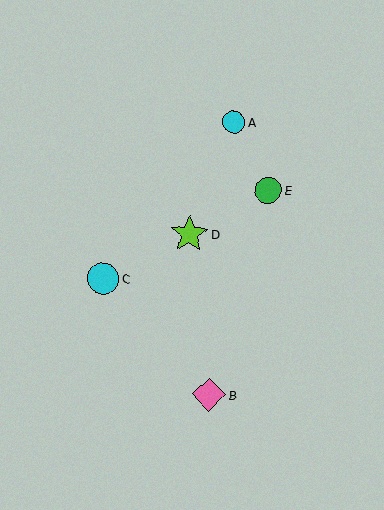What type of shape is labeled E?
Shape E is a green circle.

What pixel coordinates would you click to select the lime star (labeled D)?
Click at (189, 234) to select the lime star D.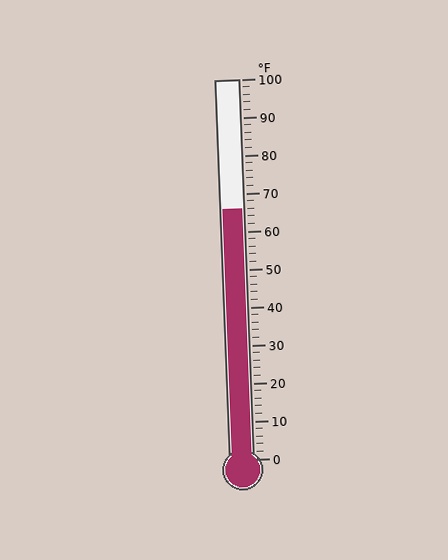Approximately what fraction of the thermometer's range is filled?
The thermometer is filled to approximately 65% of its range.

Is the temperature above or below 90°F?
The temperature is below 90°F.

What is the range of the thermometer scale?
The thermometer scale ranges from 0°F to 100°F.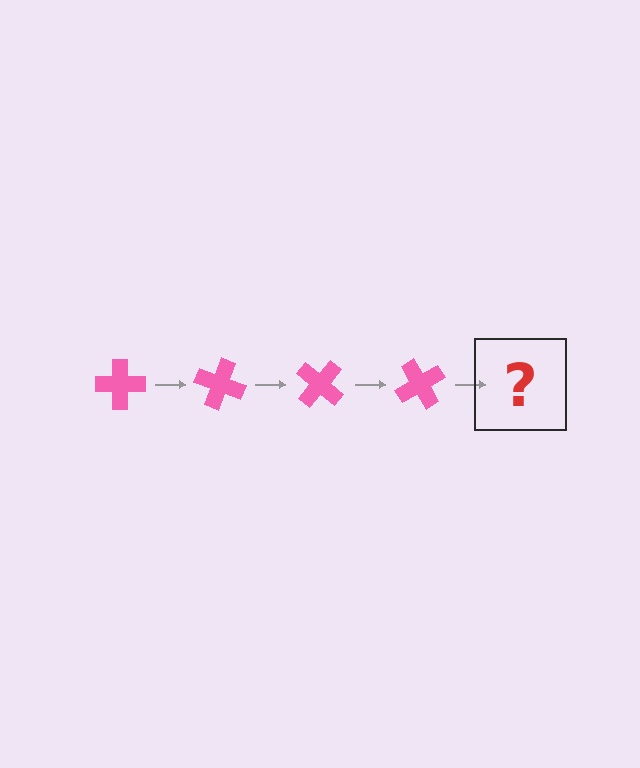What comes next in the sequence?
The next element should be a pink cross rotated 80 degrees.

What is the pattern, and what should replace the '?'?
The pattern is that the cross rotates 20 degrees each step. The '?' should be a pink cross rotated 80 degrees.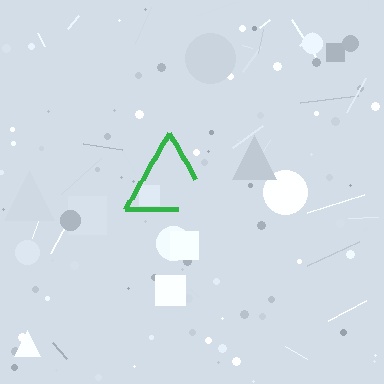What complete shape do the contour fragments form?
The contour fragments form a triangle.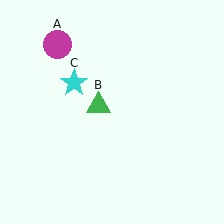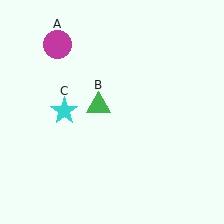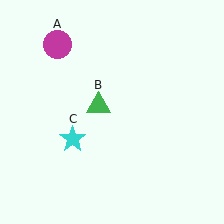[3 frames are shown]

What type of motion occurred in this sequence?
The cyan star (object C) rotated counterclockwise around the center of the scene.